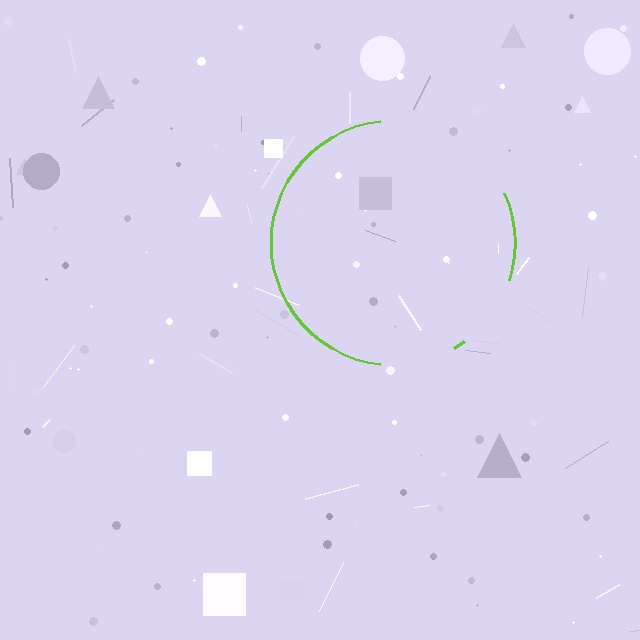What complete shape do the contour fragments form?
The contour fragments form a circle.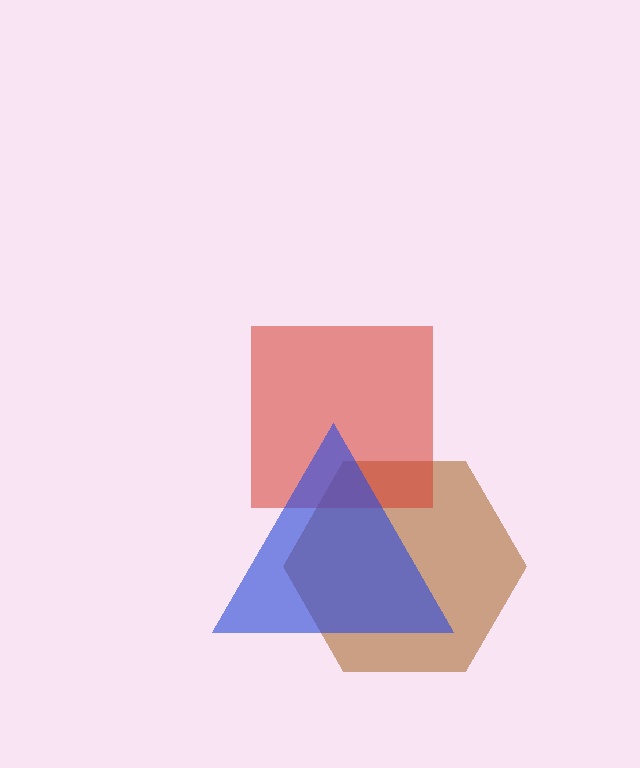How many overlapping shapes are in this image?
There are 3 overlapping shapes in the image.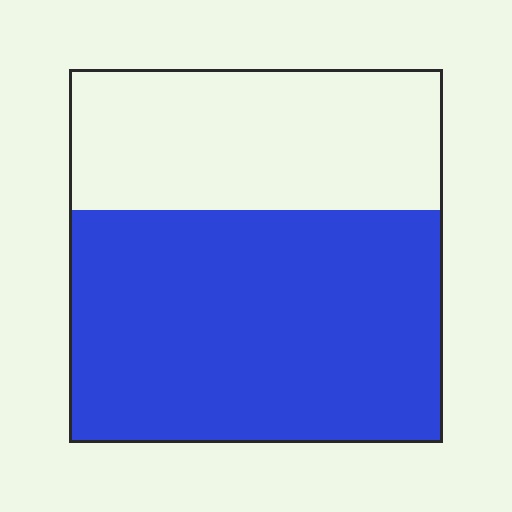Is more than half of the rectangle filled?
Yes.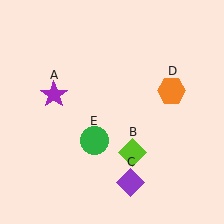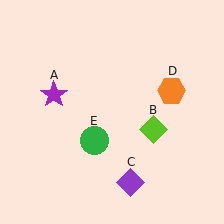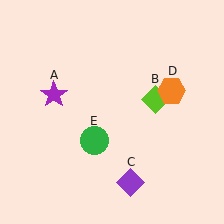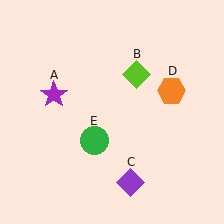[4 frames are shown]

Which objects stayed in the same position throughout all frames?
Purple star (object A) and purple diamond (object C) and orange hexagon (object D) and green circle (object E) remained stationary.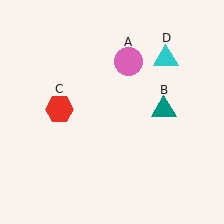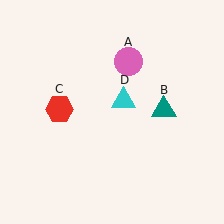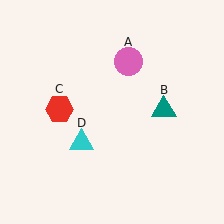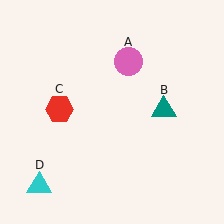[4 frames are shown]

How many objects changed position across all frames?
1 object changed position: cyan triangle (object D).